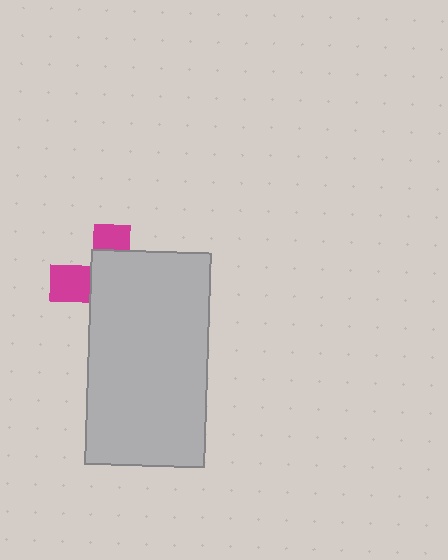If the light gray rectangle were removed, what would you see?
You would see the complete magenta cross.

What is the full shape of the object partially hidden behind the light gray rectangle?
The partially hidden object is a magenta cross.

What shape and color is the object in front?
The object in front is a light gray rectangle.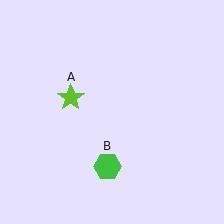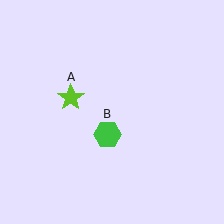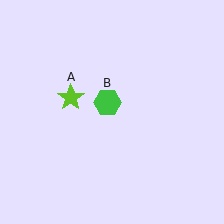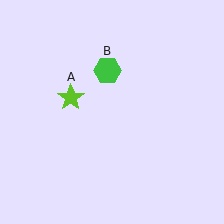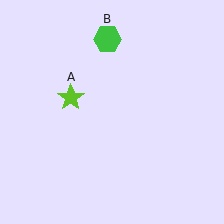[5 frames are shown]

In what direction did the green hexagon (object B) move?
The green hexagon (object B) moved up.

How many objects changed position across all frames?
1 object changed position: green hexagon (object B).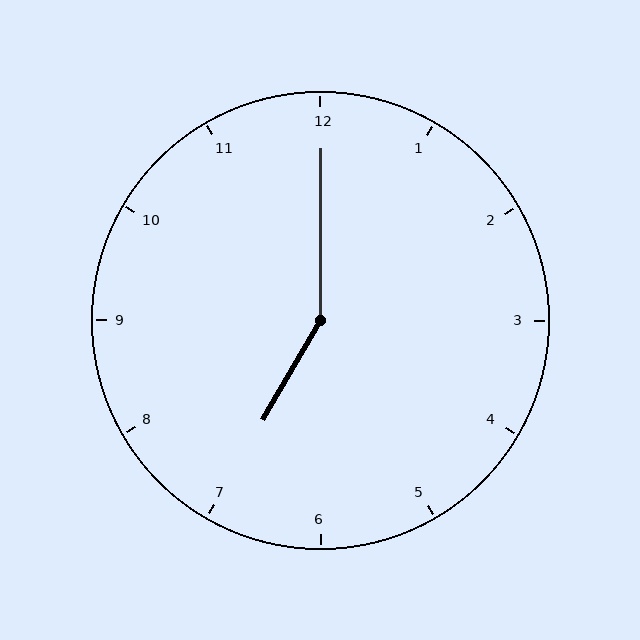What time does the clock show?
7:00.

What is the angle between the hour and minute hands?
Approximately 150 degrees.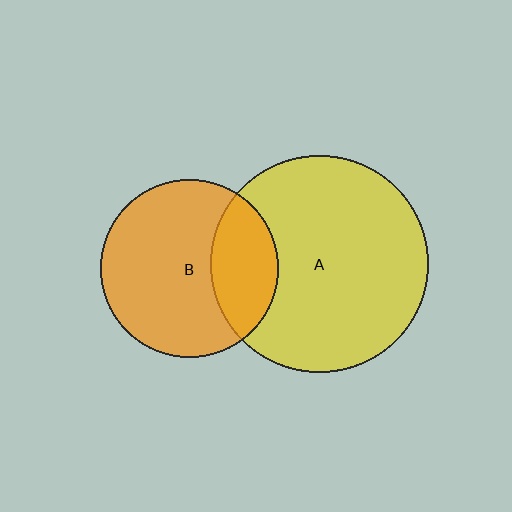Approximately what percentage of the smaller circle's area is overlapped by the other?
Approximately 30%.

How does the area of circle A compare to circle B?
Approximately 1.5 times.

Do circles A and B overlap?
Yes.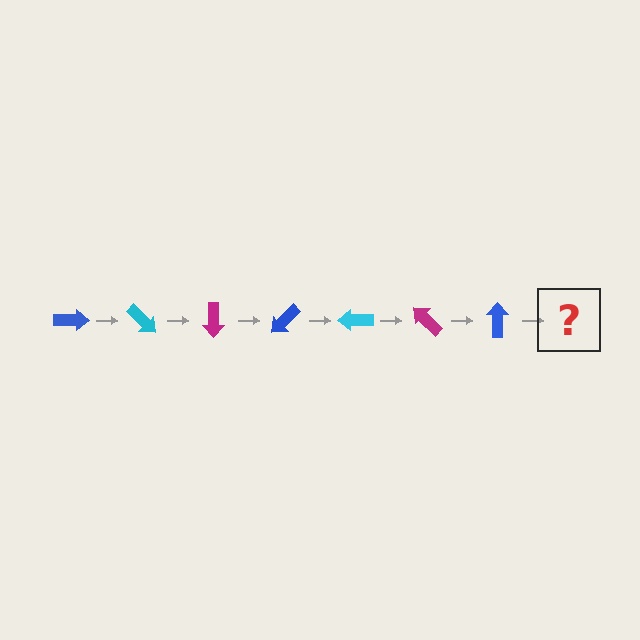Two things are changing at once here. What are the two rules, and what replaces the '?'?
The two rules are that it rotates 45 degrees each step and the color cycles through blue, cyan, and magenta. The '?' should be a cyan arrow, rotated 315 degrees from the start.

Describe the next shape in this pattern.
It should be a cyan arrow, rotated 315 degrees from the start.